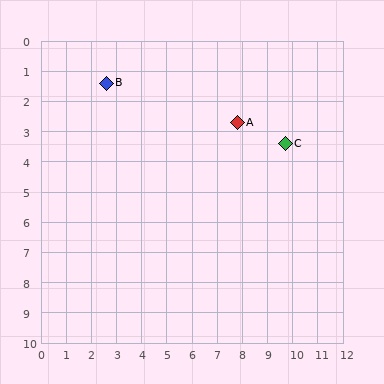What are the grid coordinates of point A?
Point A is at approximately (7.8, 2.7).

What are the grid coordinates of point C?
Point C is at approximately (9.7, 3.4).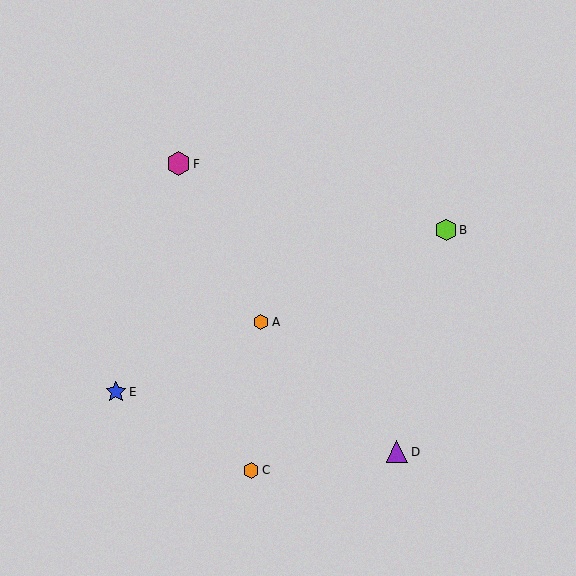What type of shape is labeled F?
Shape F is a magenta hexagon.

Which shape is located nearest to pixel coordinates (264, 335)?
The orange hexagon (labeled A) at (261, 322) is nearest to that location.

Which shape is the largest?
The magenta hexagon (labeled F) is the largest.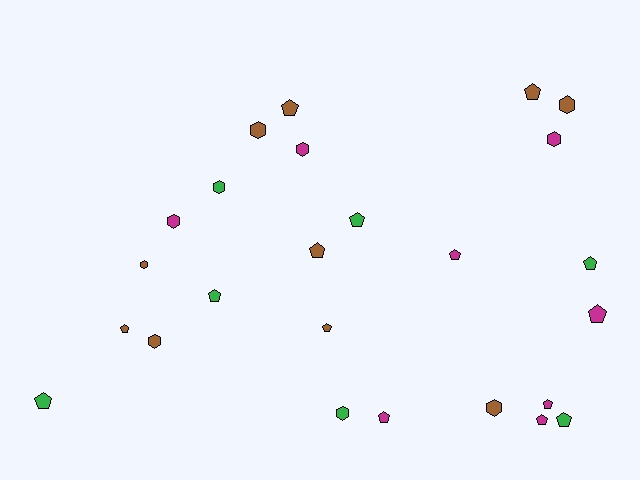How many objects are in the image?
There are 25 objects.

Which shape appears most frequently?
Pentagon, with 15 objects.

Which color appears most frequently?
Brown, with 10 objects.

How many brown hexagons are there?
There are 5 brown hexagons.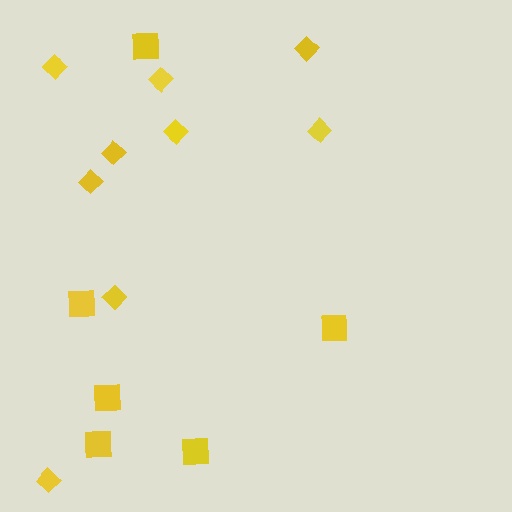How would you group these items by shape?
There are 2 groups: one group of diamonds (9) and one group of squares (6).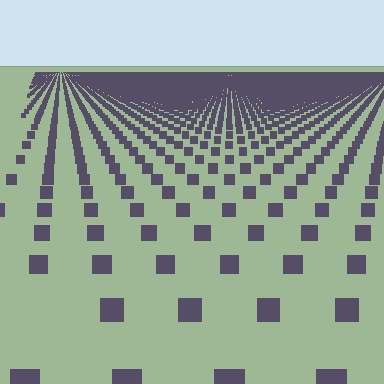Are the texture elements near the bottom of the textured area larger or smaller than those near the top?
Larger. Near the bottom, elements are closer to the viewer and appear at a bigger on-screen size.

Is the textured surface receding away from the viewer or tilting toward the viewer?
The surface is receding away from the viewer. Texture elements get smaller and denser toward the top.